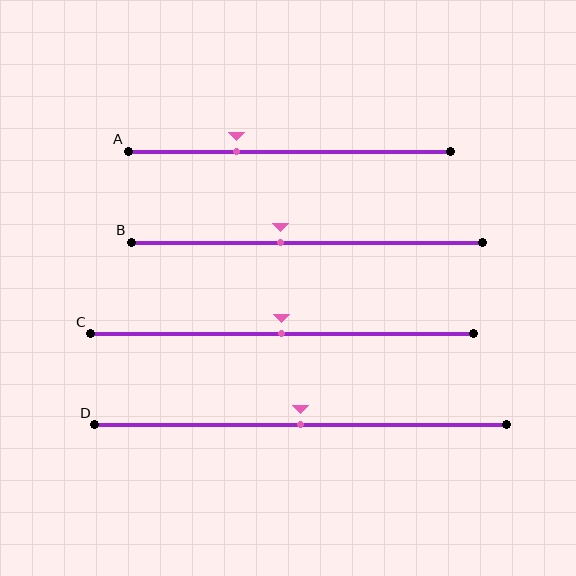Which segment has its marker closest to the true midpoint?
Segment C has its marker closest to the true midpoint.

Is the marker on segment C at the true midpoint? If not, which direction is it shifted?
Yes, the marker on segment C is at the true midpoint.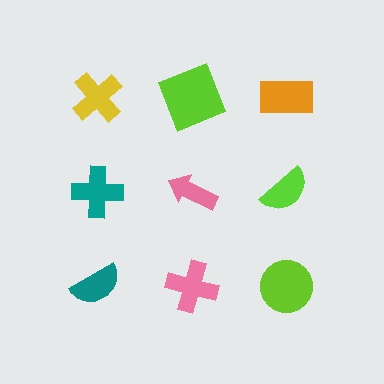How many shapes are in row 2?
3 shapes.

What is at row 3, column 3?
A lime circle.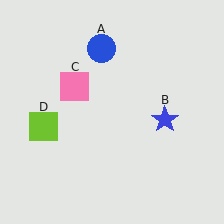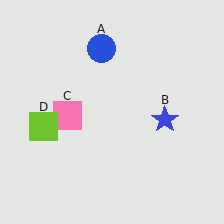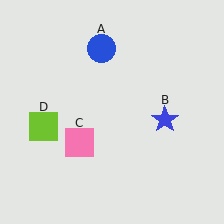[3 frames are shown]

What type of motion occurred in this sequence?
The pink square (object C) rotated counterclockwise around the center of the scene.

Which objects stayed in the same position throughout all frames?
Blue circle (object A) and blue star (object B) and lime square (object D) remained stationary.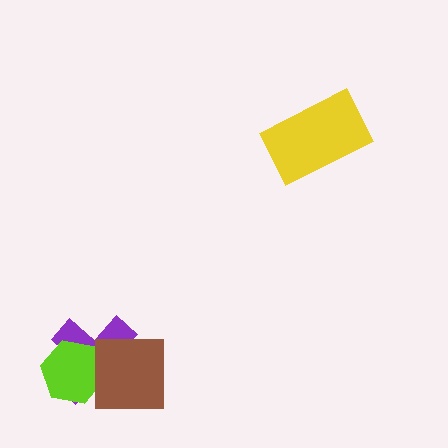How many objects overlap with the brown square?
2 objects overlap with the brown square.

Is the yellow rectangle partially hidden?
No, no other shape covers it.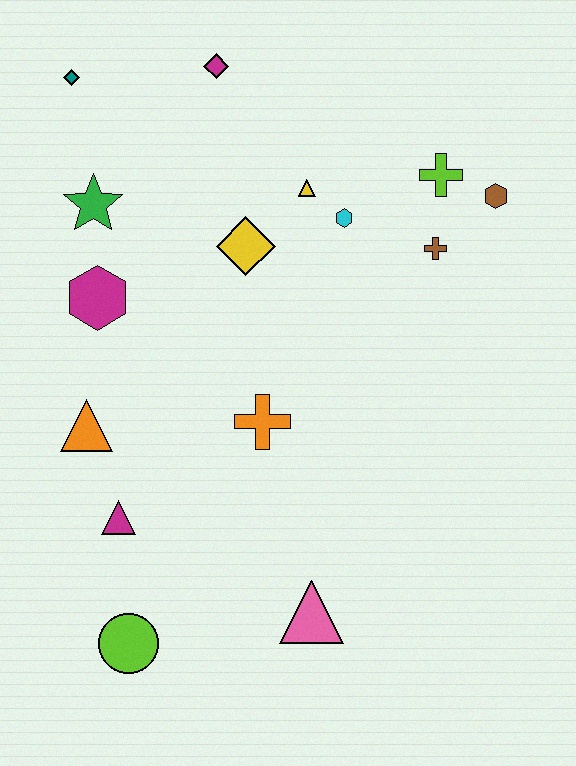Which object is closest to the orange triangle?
The magenta triangle is closest to the orange triangle.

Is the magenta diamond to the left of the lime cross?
Yes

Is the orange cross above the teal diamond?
No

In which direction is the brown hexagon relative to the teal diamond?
The brown hexagon is to the right of the teal diamond.